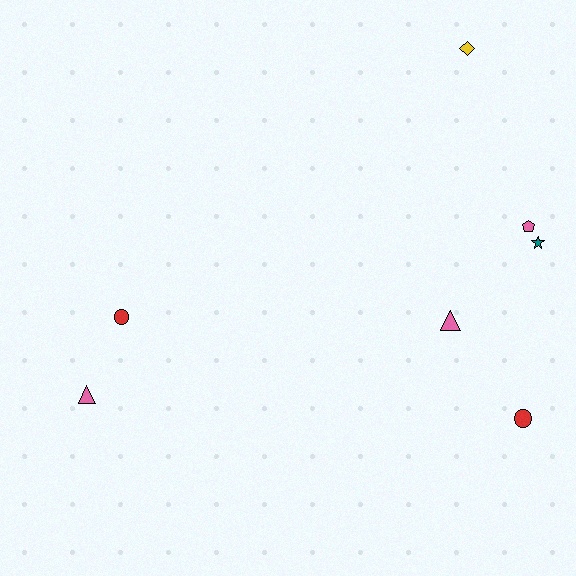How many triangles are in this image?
There are 2 triangles.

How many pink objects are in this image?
There are 3 pink objects.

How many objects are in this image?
There are 7 objects.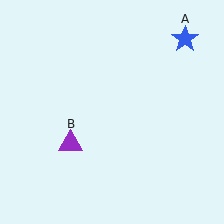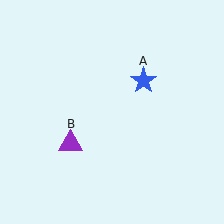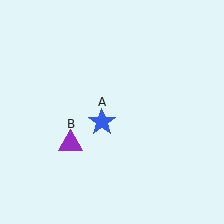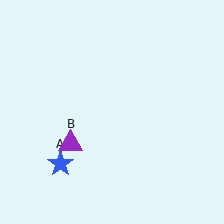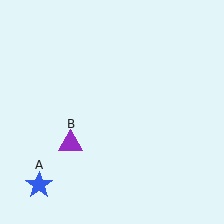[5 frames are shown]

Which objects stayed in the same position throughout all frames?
Purple triangle (object B) remained stationary.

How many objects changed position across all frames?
1 object changed position: blue star (object A).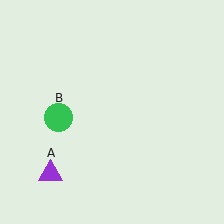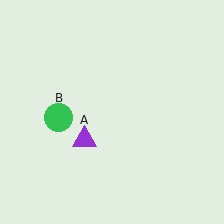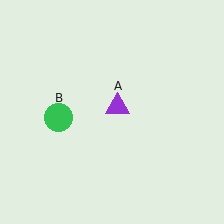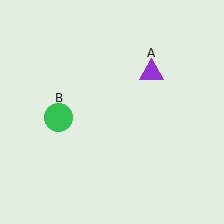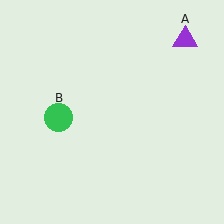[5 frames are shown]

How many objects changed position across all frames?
1 object changed position: purple triangle (object A).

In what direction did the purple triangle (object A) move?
The purple triangle (object A) moved up and to the right.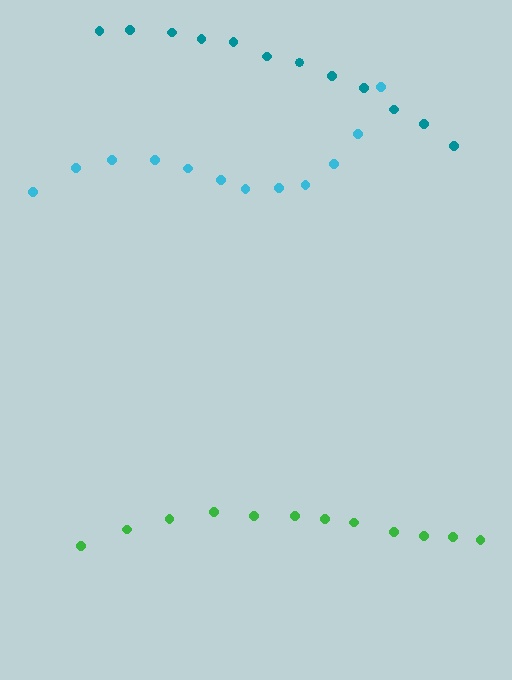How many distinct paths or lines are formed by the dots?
There are 3 distinct paths.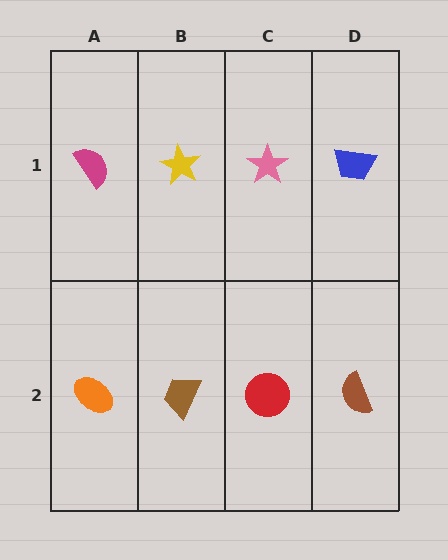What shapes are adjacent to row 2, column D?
A blue trapezoid (row 1, column D), a red circle (row 2, column C).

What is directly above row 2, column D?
A blue trapezoid.